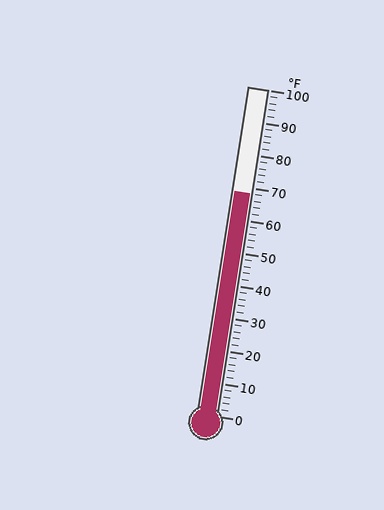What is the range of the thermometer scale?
The thermometer scale ranges from 0°F to 100°F.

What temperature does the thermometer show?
The thermometer shows approximately 68°F.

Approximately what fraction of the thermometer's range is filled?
The thermometer is filled to approximately 70% of its range.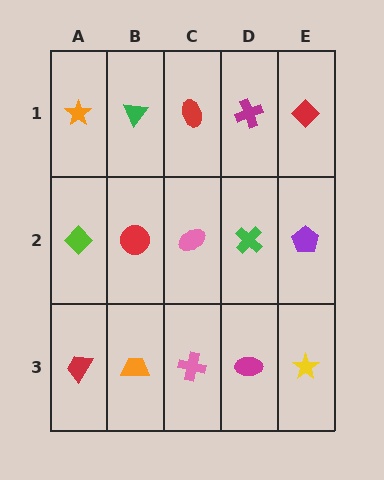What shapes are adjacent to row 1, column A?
A lime diamond (row 2, column A), a green triangle (row 1, column B).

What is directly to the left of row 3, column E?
A magenta ellipse.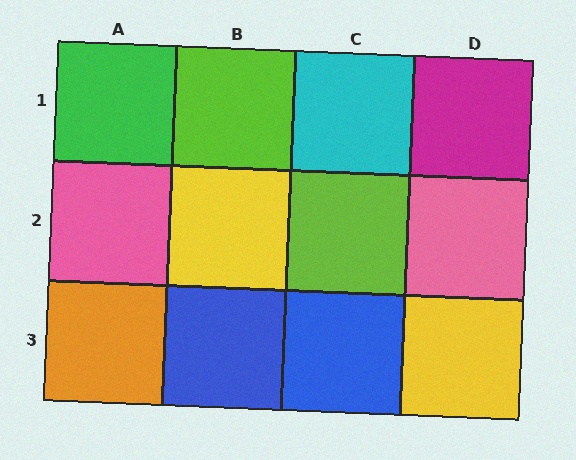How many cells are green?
1 cell is green.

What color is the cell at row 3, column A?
Orange.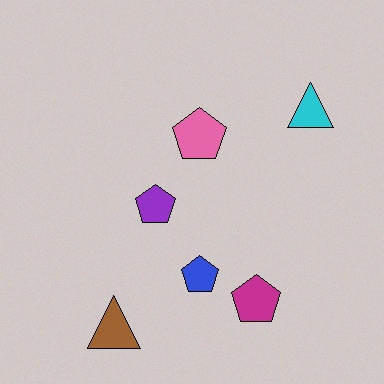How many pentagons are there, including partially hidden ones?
There are 4 pentagons.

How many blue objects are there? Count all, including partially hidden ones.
There is 1 blue object.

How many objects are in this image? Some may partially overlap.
There are 6 objects.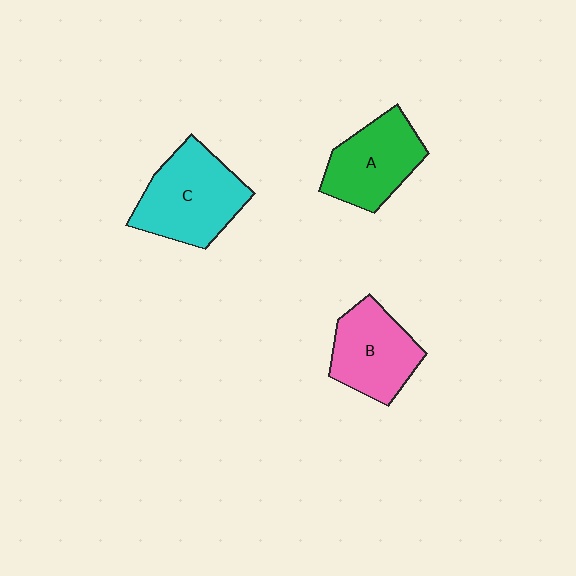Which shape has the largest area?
Shape C (cyan).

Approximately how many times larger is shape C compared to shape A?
Approximately 1.2 times.